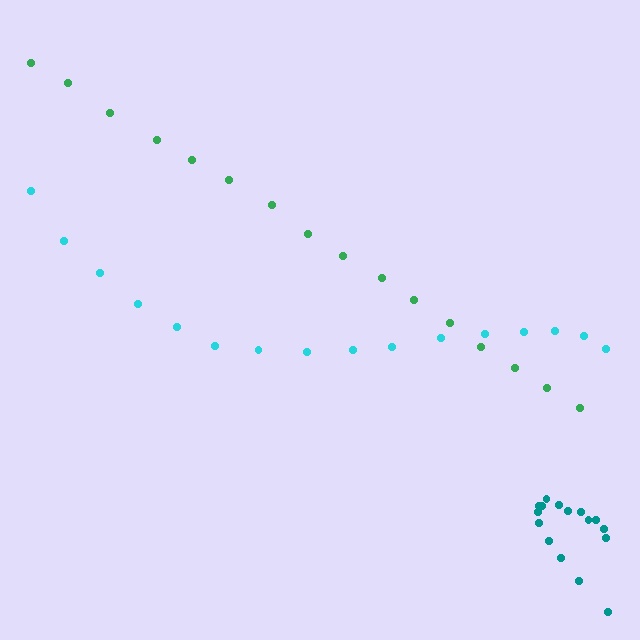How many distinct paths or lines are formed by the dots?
There are 3 distinct paths.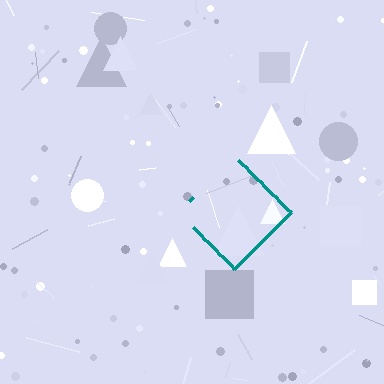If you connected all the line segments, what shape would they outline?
They would outline a diamond.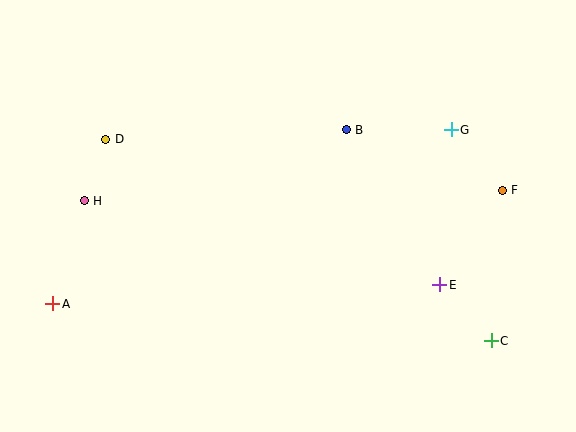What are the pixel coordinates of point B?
Point B is at (346, 130).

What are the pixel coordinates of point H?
Point H is at (84, 201).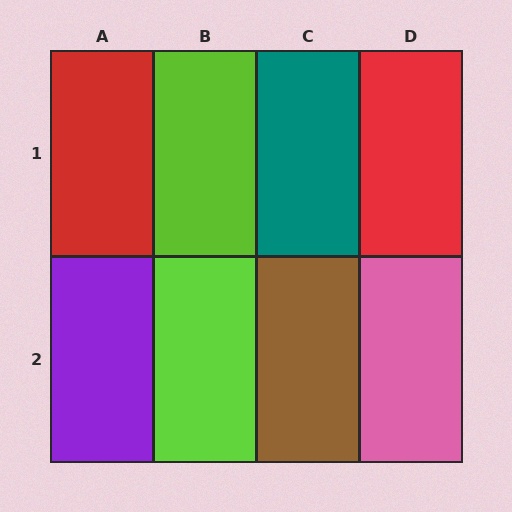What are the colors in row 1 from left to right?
Red, lime, teal, red.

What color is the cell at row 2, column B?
Lime.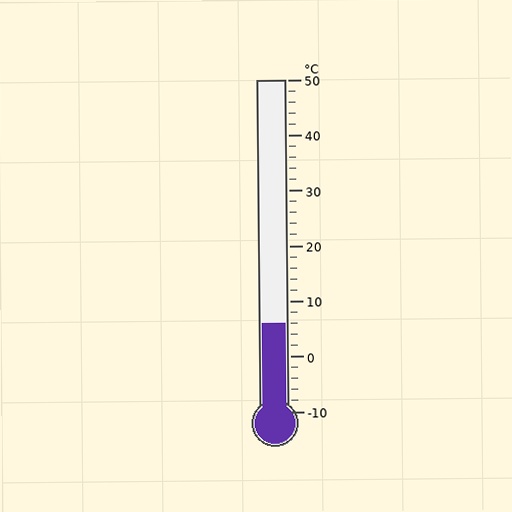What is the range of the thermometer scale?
The thermometer scale ranges from -10°C to 50°C.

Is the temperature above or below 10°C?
The temperature is below 10°C.